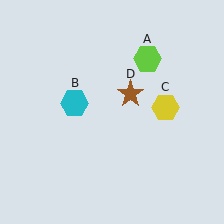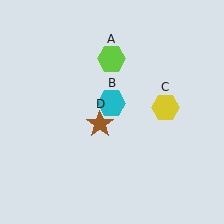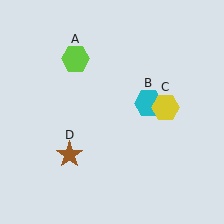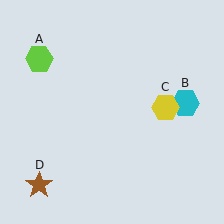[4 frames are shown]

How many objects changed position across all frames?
3 objects changed position: lime hexagon (object A), cyan hexagon (object B), brown star (object D).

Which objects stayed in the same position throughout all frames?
Yellow hexagon (object C) remained stationary.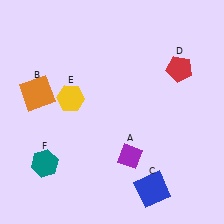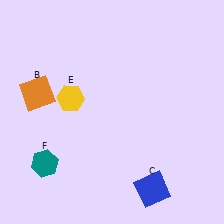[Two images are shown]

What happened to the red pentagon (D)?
The red pentagon (D) was removed in Image 2. It was in the top-right area of Image 1.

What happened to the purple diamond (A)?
The purple diamond (A) was removed in Image 2. It was in the bottom-right area of Image 1.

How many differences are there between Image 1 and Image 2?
There are 2 differences between the two images.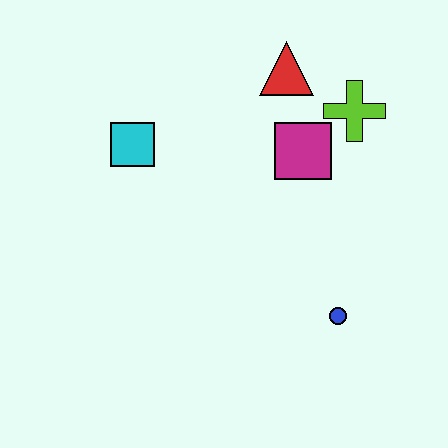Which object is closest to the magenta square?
The lime cross is closest to the magenta square.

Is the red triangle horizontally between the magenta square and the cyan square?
Yes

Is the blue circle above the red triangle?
No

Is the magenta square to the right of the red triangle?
Yes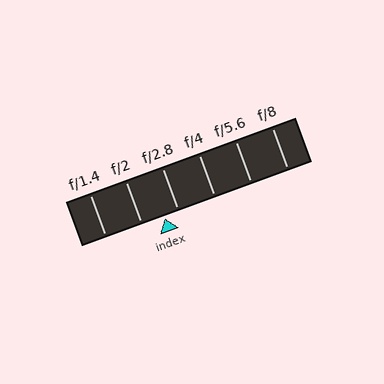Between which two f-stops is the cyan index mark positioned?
The index mark is between f/2 and f/2.8.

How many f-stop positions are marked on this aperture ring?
There are 6 f-stop positions marked.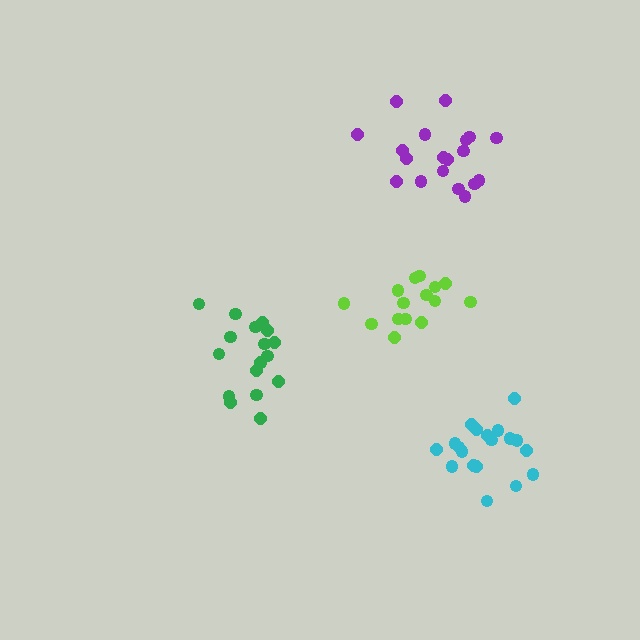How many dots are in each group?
Group 1: 15 dots, Group 2: 19 dots, Group 3: 18 dots, Group 4: 19 dots (71 total).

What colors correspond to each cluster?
The clusters are colored: lime, purple, green, cyan.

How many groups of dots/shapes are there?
There are 4 groups.